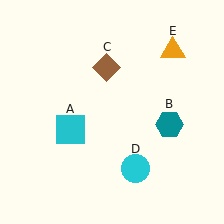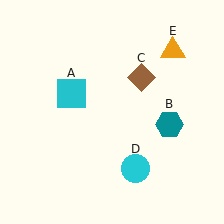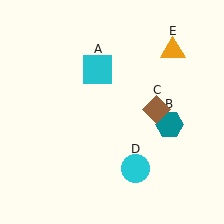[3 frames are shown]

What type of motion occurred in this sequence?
The cyan square (object A), brown diamond (object C) rotated clockwise around the center of the scene.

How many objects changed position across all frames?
2 objects changed position: cyan square (object A), brown diamond (object C).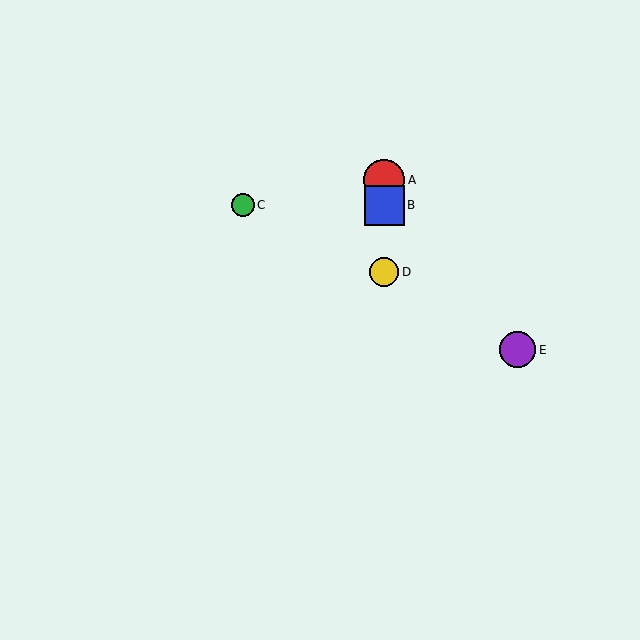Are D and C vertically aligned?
No, D is at x≈384 and C is at x≈243.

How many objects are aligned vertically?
3 objects (A, B, D) are aligned vertically.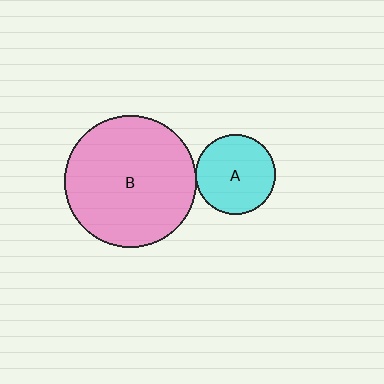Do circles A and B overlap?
Yes.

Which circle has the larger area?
Circle B (pink).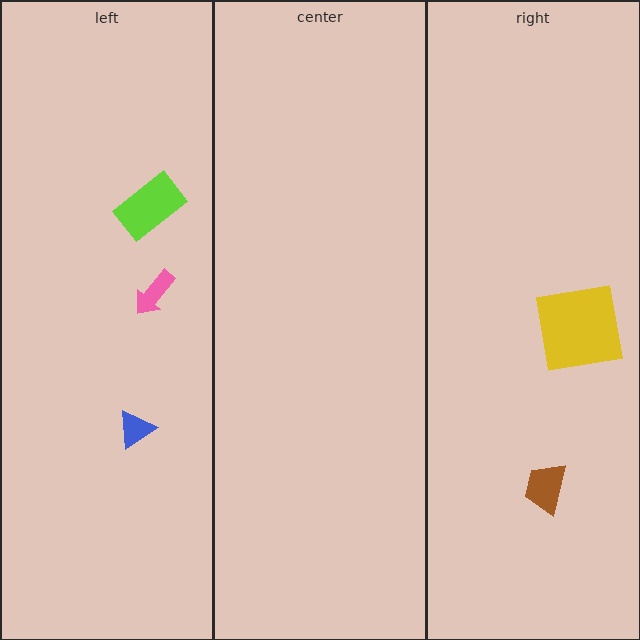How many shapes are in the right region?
2.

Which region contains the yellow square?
The right region.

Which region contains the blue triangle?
The left region.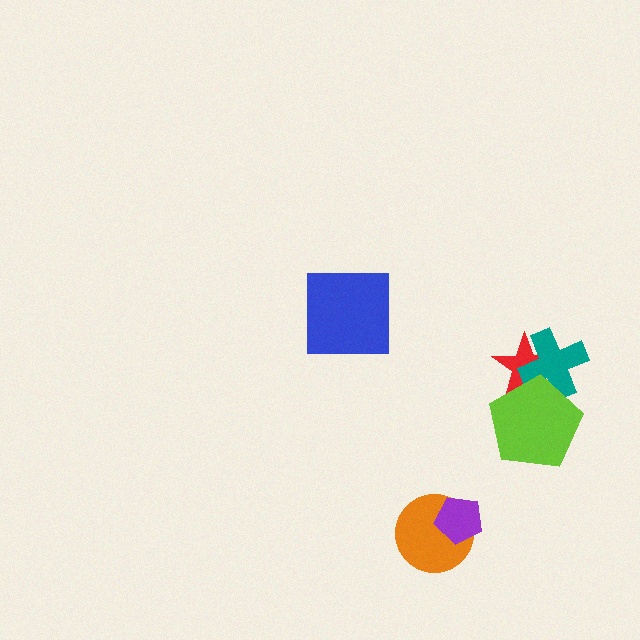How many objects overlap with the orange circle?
1 object overlaps with the orange circle.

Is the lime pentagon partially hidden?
No, no other shape covers it.